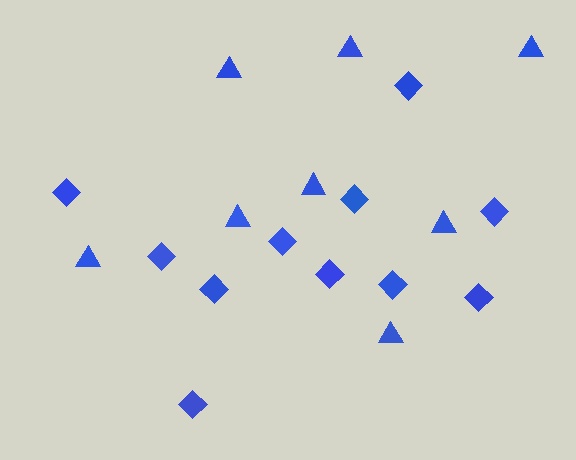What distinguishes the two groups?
There are 2 groups: one group of triangles (8) and one group of diamonds (11).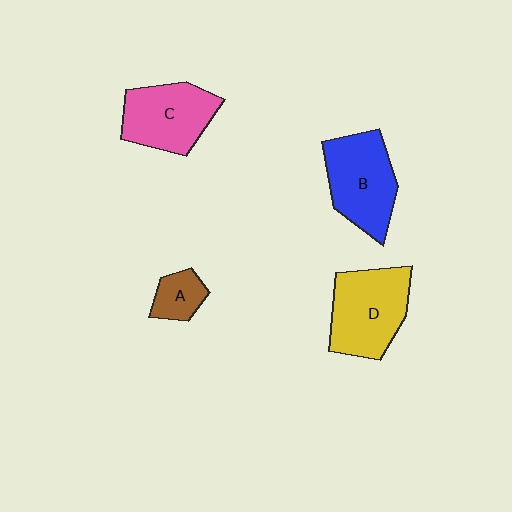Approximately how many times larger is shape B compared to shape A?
Approximately 2.7 times.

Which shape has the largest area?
Shape D (yellow).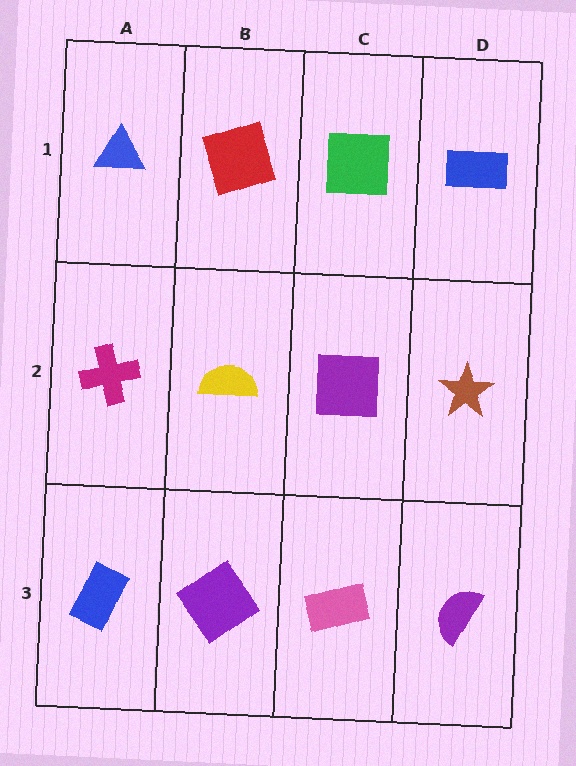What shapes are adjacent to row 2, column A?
A blue triangle (row 1, column A), a blue rectangle (row 3, column A), a yellow semicircle (row 2, column B).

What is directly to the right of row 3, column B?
A pink rectangle.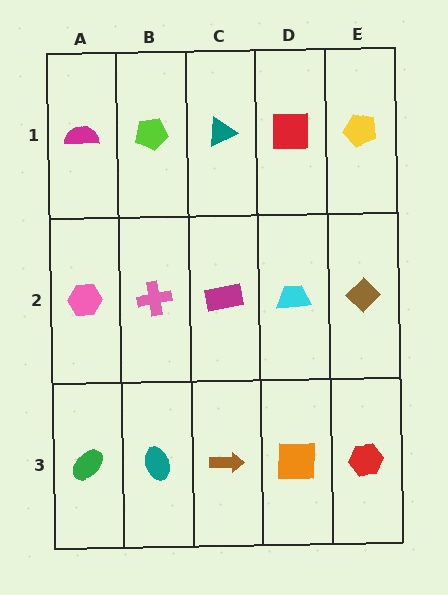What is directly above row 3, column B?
A pink cross.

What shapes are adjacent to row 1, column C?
A magenta rectangle (row 2, column C), a lime pentagon (row 1, column B), a red square (row 1, column D).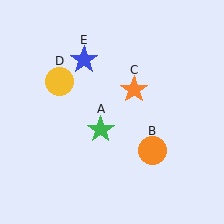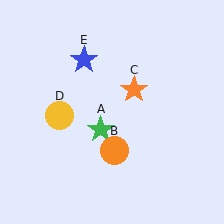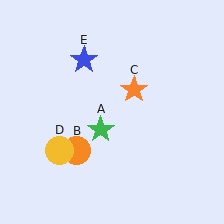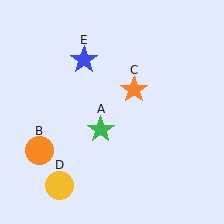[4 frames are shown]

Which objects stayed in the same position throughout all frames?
Green star (object A) and orange star (object C) and blue star (object E) remained stationary.